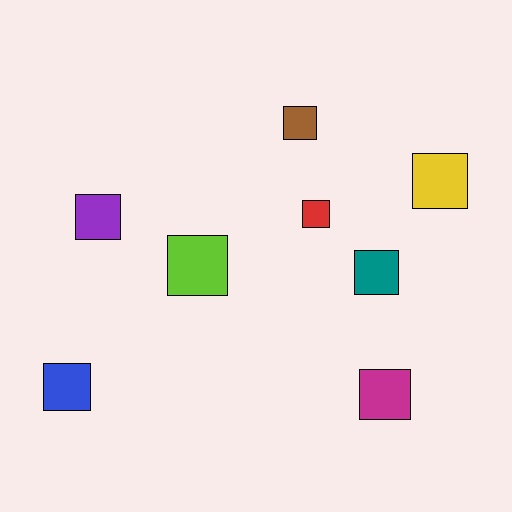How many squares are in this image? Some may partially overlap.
There are 8 squares.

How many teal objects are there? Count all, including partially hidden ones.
There is 1 teal object.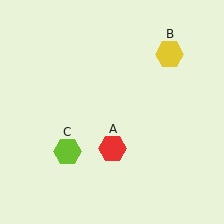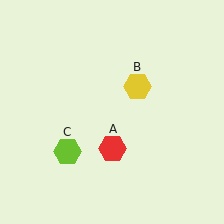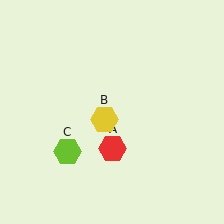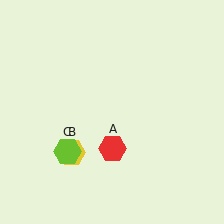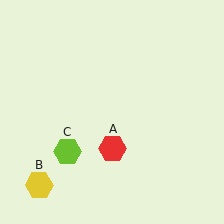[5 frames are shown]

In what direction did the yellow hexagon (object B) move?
The yellow hexagon (object B) moved down and to the left.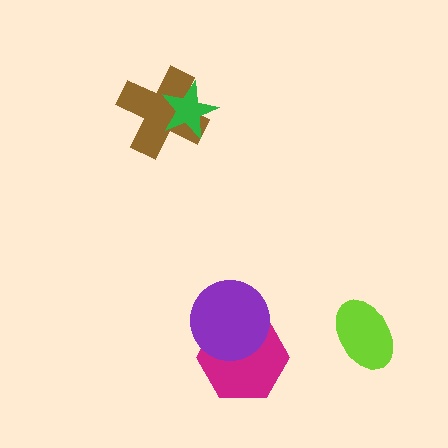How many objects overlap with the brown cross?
1 object overlaps with the brown cross.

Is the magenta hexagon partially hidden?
Yes, it is partially covered by another shape.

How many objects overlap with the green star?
1 object overlaps with the green star.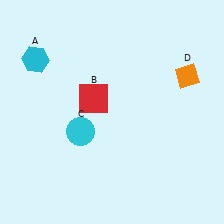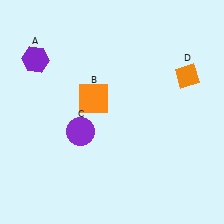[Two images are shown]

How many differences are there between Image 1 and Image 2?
There are 3 differences between the two images.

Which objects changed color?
A changed from cyan to purple. B changed from red to orange. C changed from cyan to purple.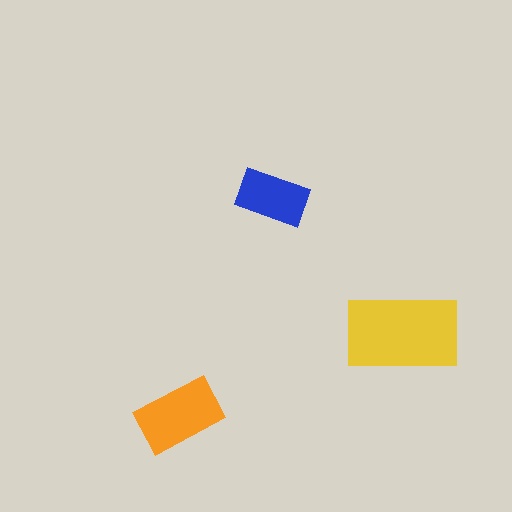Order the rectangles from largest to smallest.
the yellow one, the orange one, the blue one.